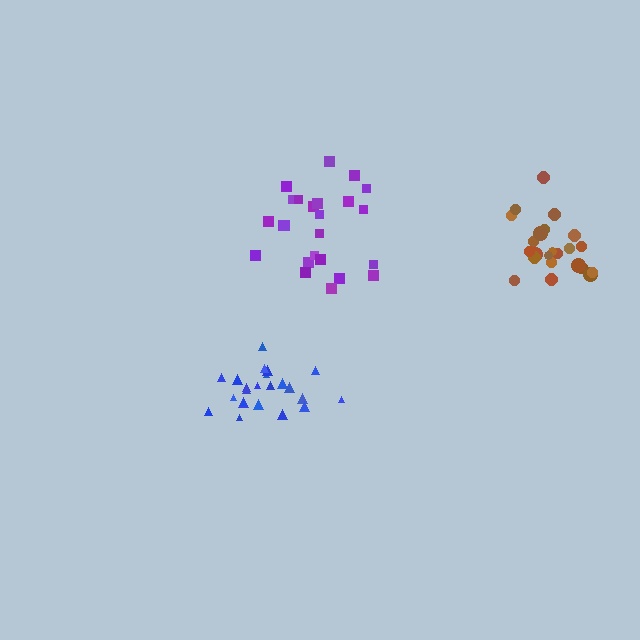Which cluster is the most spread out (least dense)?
Purple.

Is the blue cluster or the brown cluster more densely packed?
Brown.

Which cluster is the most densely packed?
Brown.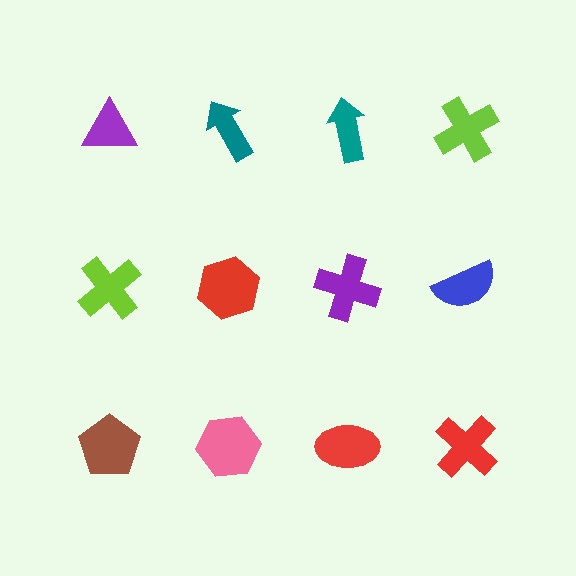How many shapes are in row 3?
4 shapes.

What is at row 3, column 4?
A red cross.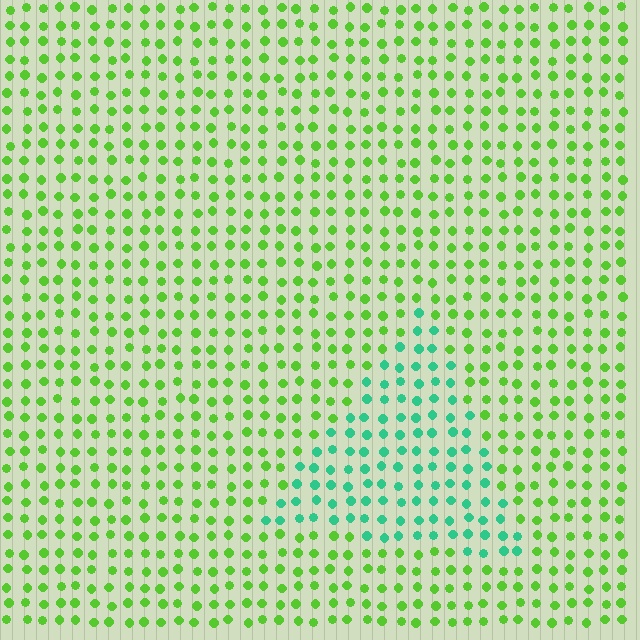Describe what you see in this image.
The image is filled with small lime elements in a uniform arrangement. A triangle-shaped region is visible where the elements are tinted to a slightly different hue, forming a subtle color boundary.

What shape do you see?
I see a triangle.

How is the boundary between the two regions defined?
The boundary is defined purely by a slight shift in hue (about 51 degrees). Spacing, size, and orientation are identical on both sides.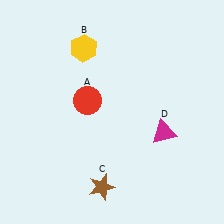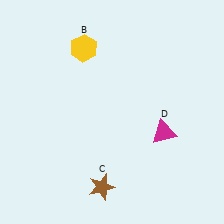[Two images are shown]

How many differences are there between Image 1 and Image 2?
There is 1 difference between the two images.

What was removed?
The red circle (A) was removed in Image 2.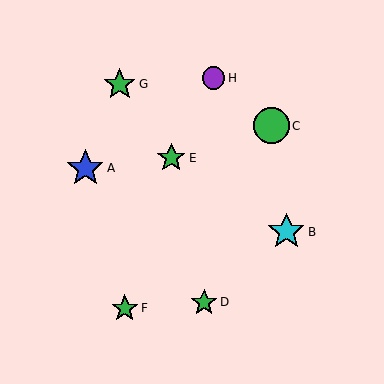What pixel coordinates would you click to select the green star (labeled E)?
Click at (171, 158) to select the green star E.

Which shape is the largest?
The blue star (labeled A) is the largest.